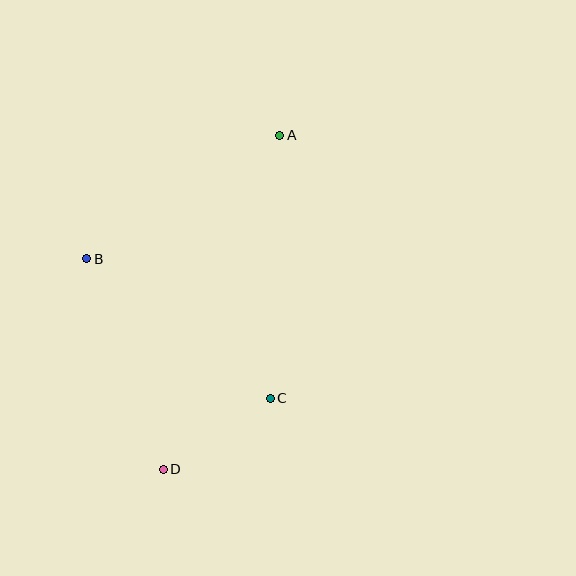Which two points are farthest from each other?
Points A and D are farthest from each other.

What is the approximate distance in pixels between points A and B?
The distance between A and B is approximately 229 pixels.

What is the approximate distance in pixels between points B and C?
The distance between B and C is approximately 230 pixels.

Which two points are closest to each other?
Points C and D are closest to each other.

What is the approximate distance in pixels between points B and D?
The distance between B and D is approximately 224 pixels.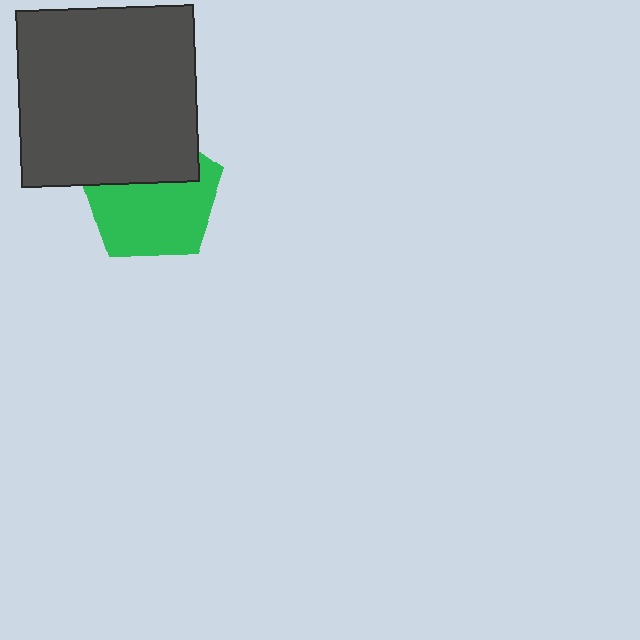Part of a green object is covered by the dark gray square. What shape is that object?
It is a pentagon.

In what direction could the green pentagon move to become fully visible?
The green pentagon could move down. That would shift it out from behind the dark gray square entirely.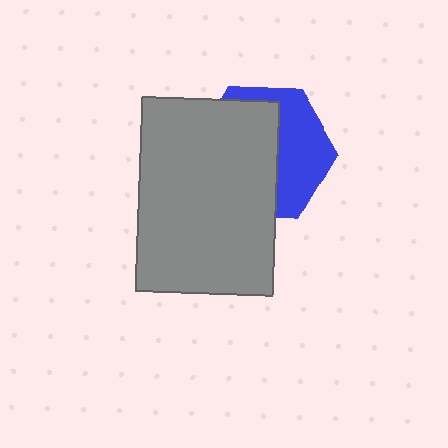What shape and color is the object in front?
The object in front is a gray rectangle.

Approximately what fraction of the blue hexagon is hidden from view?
Roughly 58% of the blue hexagon is hidden behind the gray rectangle.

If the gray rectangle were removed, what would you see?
You would see the complete blue hexagon.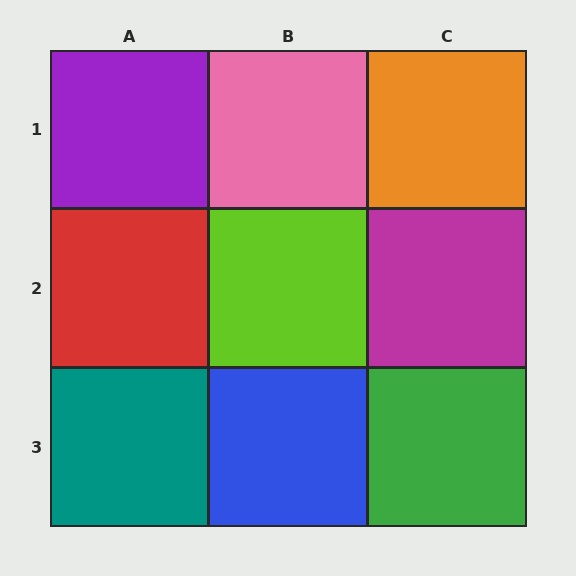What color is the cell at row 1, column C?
Orange.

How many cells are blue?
1 cell is blue.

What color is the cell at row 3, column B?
Blue.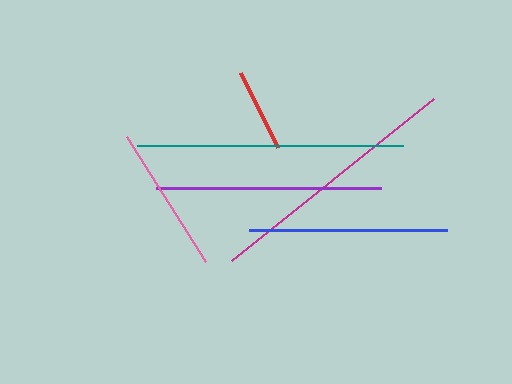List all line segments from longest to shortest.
From longest to shortest: teal, magenta, purple, blue, pink, red.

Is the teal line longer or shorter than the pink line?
The teal line is longer than the pink line.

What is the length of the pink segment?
The pink segment is approximately 147 pixels long.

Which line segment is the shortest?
The red line is the shortest at approximately 84 pixels.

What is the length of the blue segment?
The blue segment is approximately 198 pixels long.